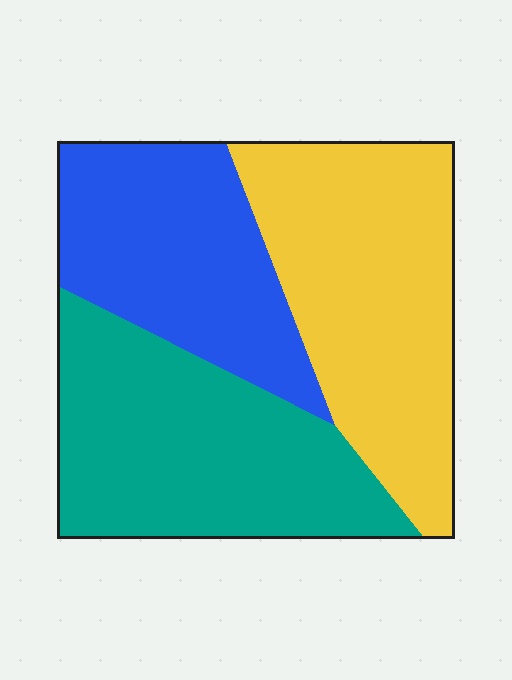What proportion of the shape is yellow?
Yellow takes up about three eighths (3/8) of the shape.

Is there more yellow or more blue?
Yellow.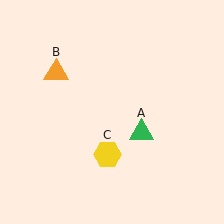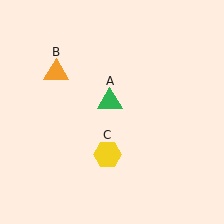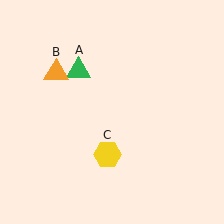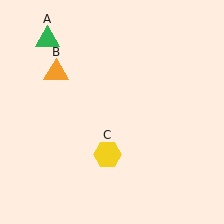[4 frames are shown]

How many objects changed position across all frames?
1 object changed position: green triangle (object A).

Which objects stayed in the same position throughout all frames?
Orange triangle (object B) and yellow hexagon (object C) remained stationary.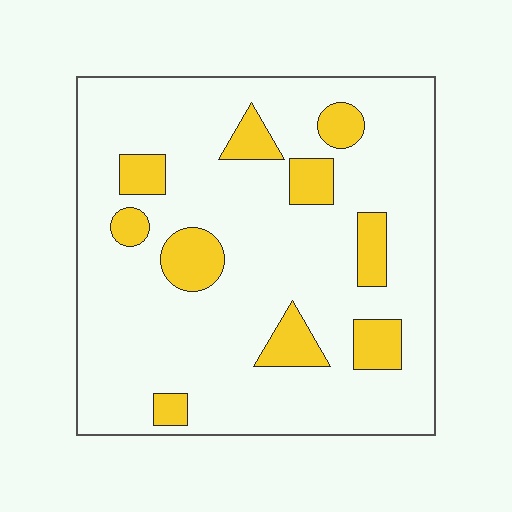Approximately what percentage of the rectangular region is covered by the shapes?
Approximately 15%.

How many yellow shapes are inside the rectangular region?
10.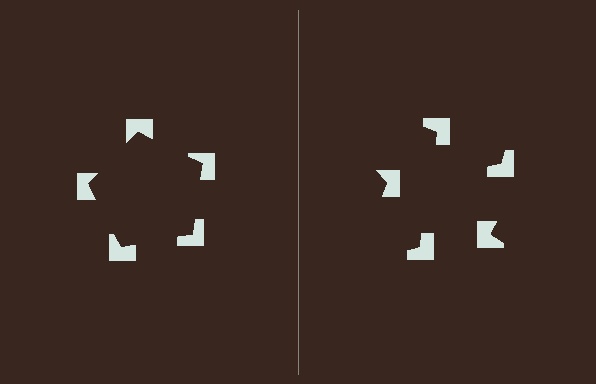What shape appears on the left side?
An illusory pentagon.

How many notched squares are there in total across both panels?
10 — 5 on each side.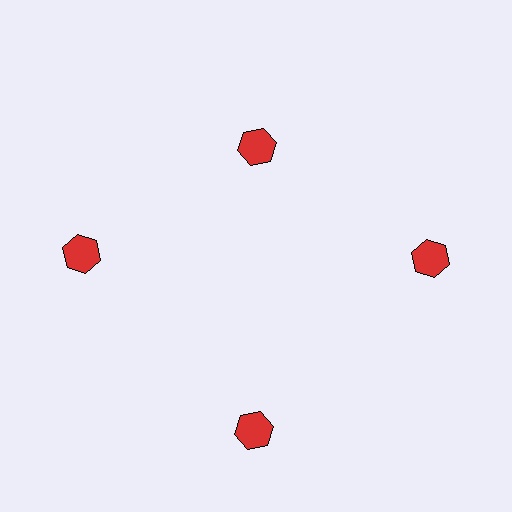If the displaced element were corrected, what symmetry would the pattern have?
It would have 4-fold rotational symmetry — the pattern would map onto itself every 90 degrees.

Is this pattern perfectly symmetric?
No. The 4 red hexagons are arranged in a ring, but one element near the 12 o'clock position is pulled inward toward the center, breaking the 4-fold rotational symmetry.